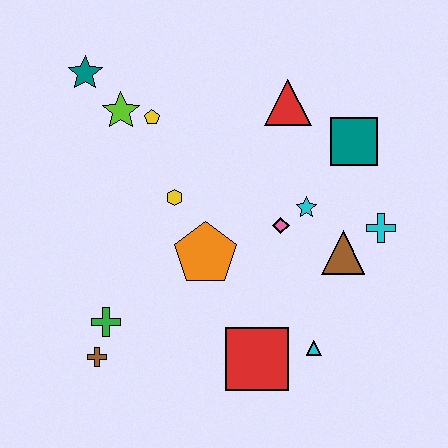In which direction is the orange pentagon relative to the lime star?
The orange pentagon is below the lime star.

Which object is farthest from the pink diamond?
The teal star is farthest from the pink diamond.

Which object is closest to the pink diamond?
The cyan star is closest to the pink diamond.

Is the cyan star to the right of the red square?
Yes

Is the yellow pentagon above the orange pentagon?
Yes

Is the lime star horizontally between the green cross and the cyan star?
Yes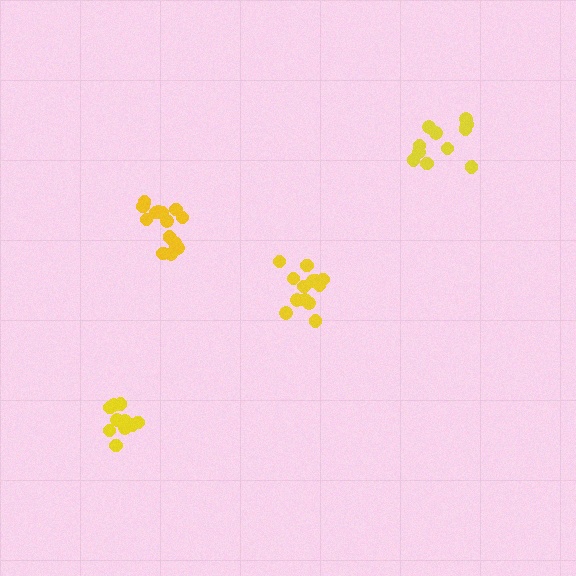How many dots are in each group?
Group 1: 14 dots, Group 2: 13 dots, Group 3: 10 dots, Group 4: 11 dots (48 total).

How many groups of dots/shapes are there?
There are 4 groups.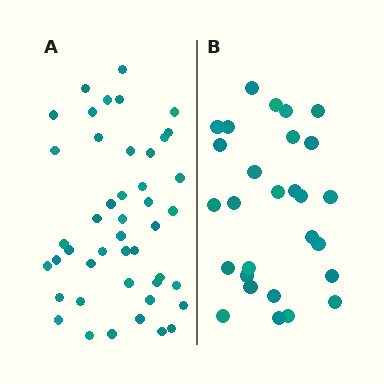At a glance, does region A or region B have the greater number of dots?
Region A (the left region) has more dots.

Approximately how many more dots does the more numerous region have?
Region A has approximately 15 more dots than region B.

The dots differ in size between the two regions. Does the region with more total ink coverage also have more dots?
No. Region B has more total ink coverage because its dots are larger, but region A actually contains more individual dots. Total area can be misleading — the number of items is what matters here.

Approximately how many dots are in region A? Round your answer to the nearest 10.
About 40 dots. (The exact count is 45, which rounds to 40.)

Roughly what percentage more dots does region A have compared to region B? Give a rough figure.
About 60% more.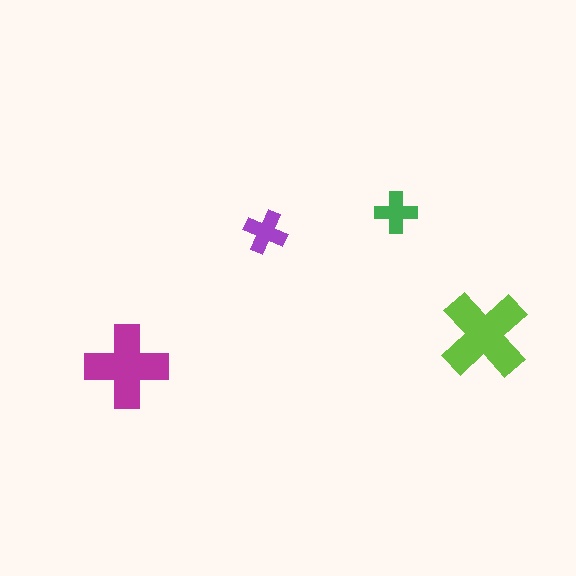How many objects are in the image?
There are 4 objects in the image.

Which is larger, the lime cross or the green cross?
The lime one.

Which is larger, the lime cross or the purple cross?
The lime one.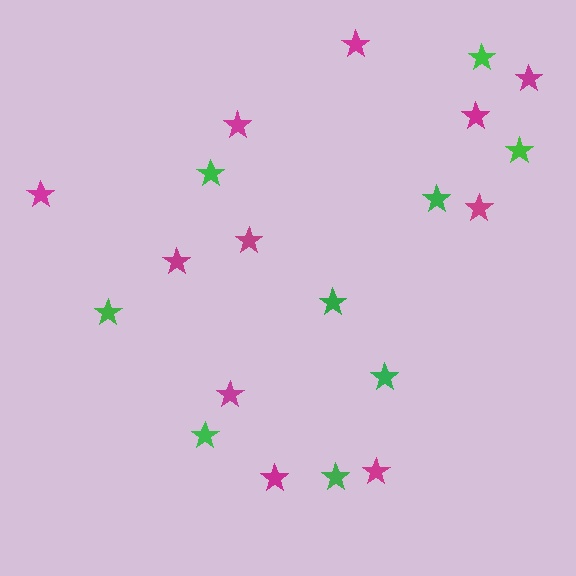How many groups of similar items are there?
There are 2 groups: one group of green stars (9) and one group of magenta stars (11).